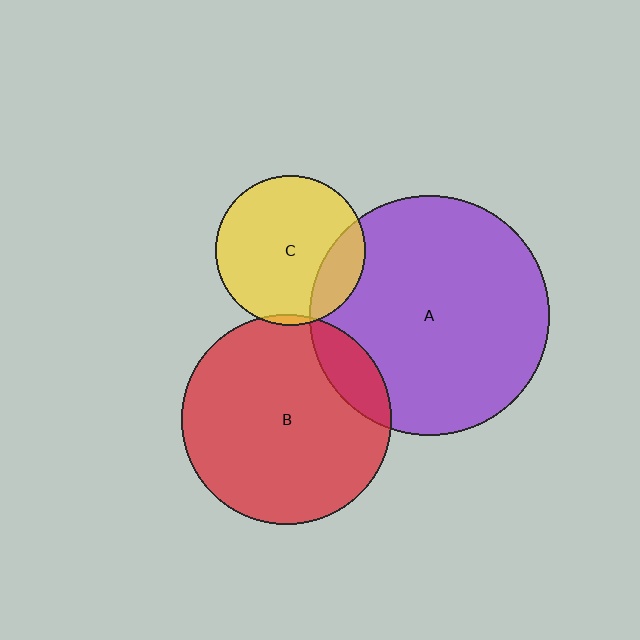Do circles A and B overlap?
Yes.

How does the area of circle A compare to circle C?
Approximately 2.6 times.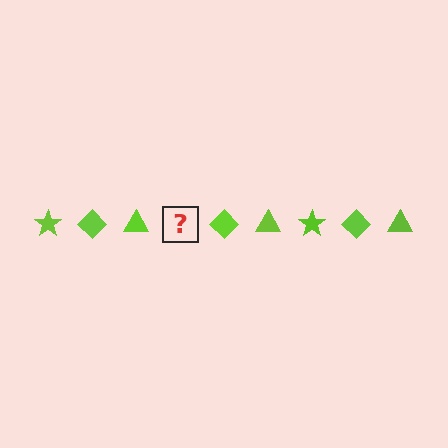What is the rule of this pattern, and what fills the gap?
The rule is that the pattern cycles through star, diamond, triangle shapes in lime. The gap should be filled with a lime star.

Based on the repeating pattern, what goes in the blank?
The blank should be a lime star.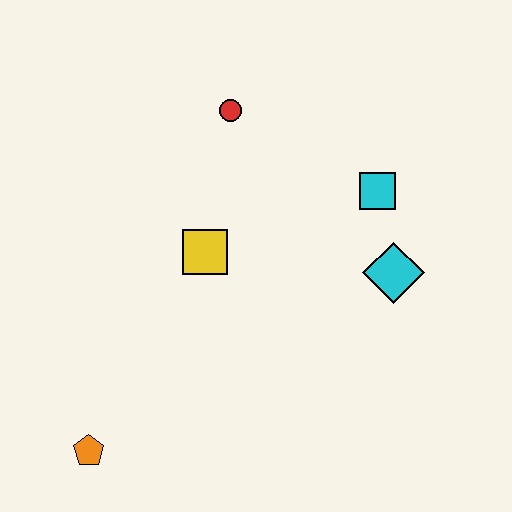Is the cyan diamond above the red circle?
No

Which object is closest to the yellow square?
The red circle is closest to the yellow square.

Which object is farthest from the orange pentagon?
The cyan square is farthest from the orange pentagon.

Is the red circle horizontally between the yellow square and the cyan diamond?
Yes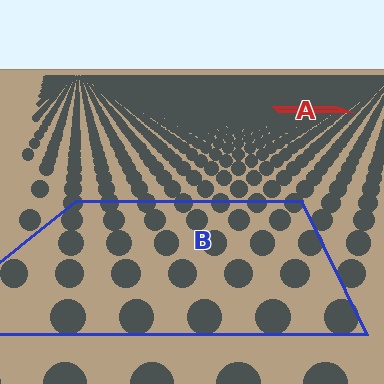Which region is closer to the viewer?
Region B is closer. The texture elements there are larger and more spread out.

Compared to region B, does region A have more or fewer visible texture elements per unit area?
Region A has more texture elements per unit area — they are packed more densely because it is farther away.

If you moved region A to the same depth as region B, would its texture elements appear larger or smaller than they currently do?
They would appear larger. At a closer depth, the same texture elements are projected at a bigger on-screen size.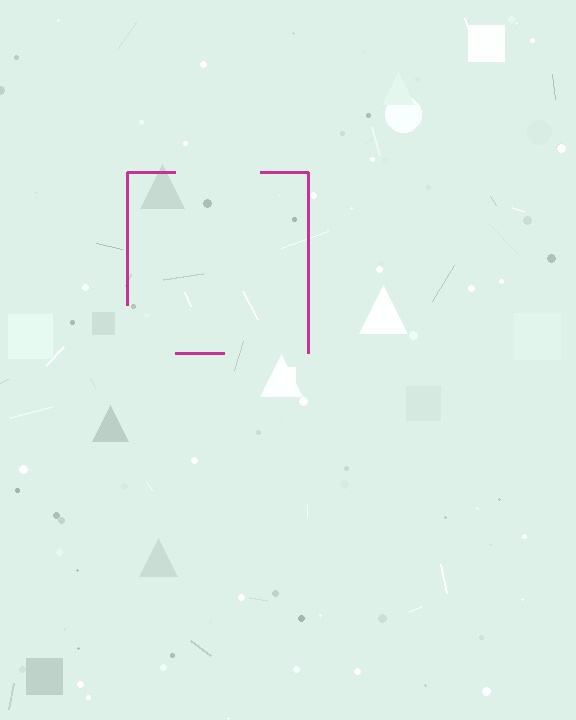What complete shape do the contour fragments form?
The contour fragments form a square.